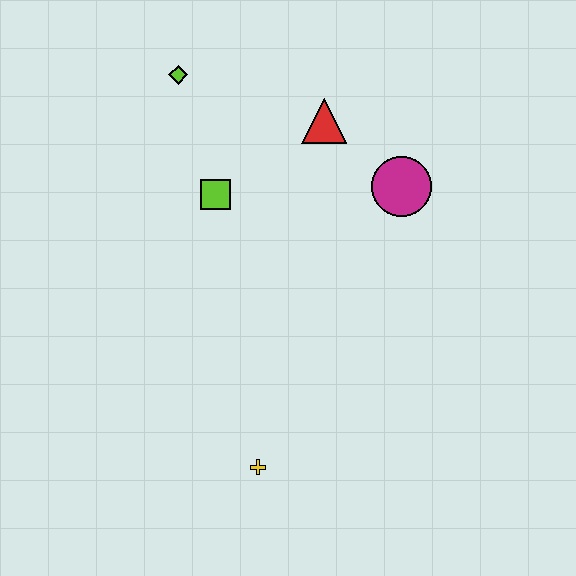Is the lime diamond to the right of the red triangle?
No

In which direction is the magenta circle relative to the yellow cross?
The magenta circle is above the yellow cross.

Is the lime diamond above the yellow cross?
Yes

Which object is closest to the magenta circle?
The red triangle is closest to the magenta circle.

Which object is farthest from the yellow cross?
The lime diamond is farthest from the yellow cross.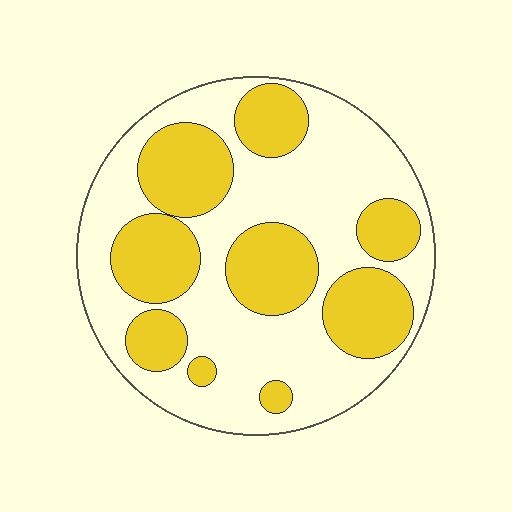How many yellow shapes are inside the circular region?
9.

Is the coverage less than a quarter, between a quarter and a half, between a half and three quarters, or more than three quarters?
Between a quarter and a half.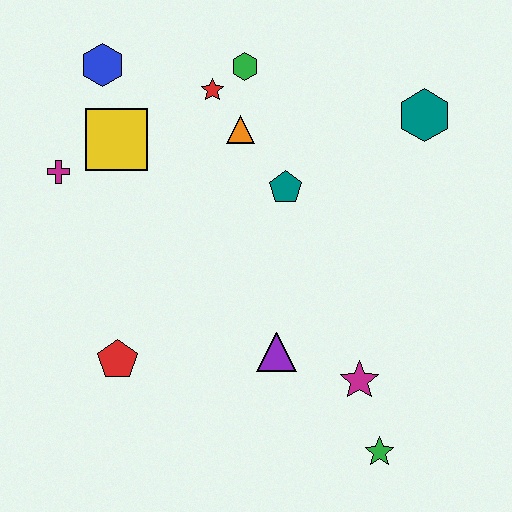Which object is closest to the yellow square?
The magenta cross is closest to the yellow square.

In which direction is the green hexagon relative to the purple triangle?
The green hexagon is above the purple triangle.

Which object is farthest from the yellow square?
The green star is farthest from the yellow square.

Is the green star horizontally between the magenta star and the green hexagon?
No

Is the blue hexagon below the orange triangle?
No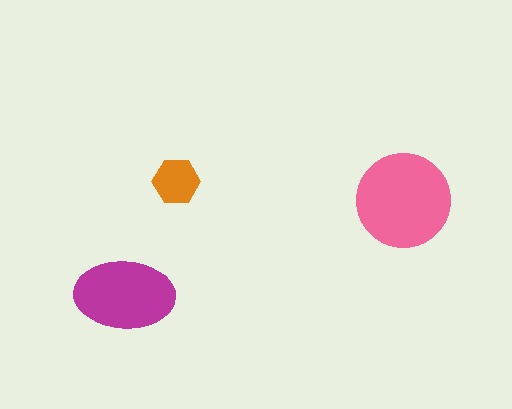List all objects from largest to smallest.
The pink circle, the magenta ellipse, the orange hexagon.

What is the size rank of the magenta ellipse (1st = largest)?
2nd.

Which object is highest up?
The orange hexagon is topmost.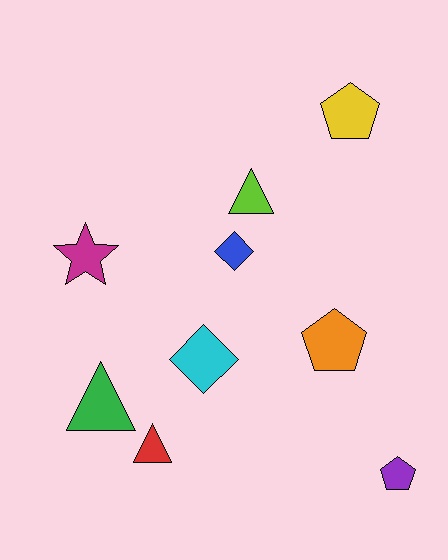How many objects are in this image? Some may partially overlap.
There are 9 objects.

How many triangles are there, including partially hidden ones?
There are 3 triangles.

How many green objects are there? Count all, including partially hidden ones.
There is 1 green object.